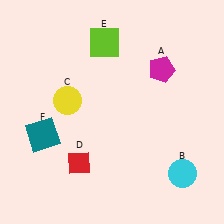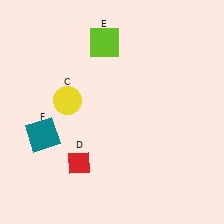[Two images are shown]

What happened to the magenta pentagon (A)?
The magenta pentagon (A) was removed in Image 2. It was in the top-right area of Image 1.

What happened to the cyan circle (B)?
The cyan circle (B) was removed in Image 2. It was in the bottom-right area of Image 1.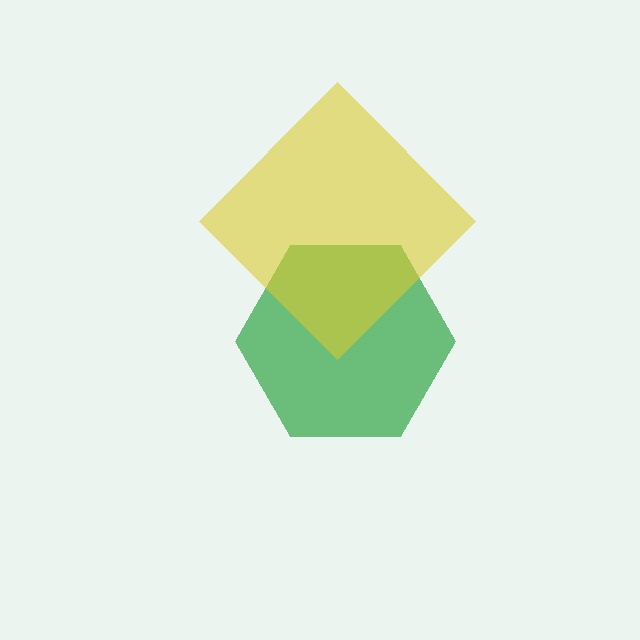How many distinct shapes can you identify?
There are 2 distinct shapes: a green hexagon, a yellow diamond.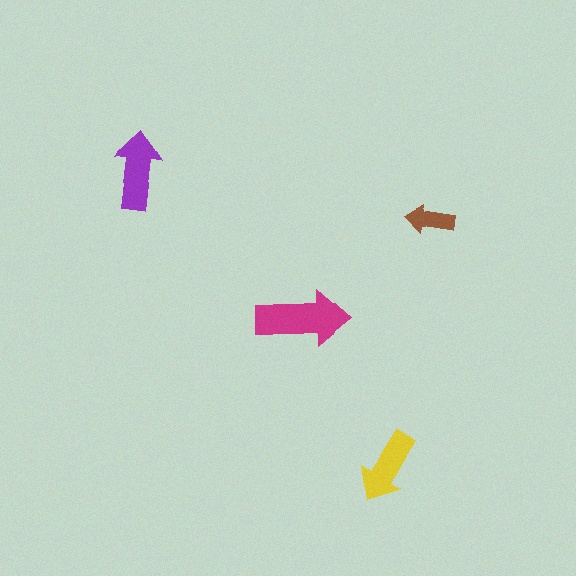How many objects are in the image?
There are 4 objects in the image.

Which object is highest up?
The purple arrow is topmost.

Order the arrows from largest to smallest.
the magenta one, the purple one, the yellow one, the brown one.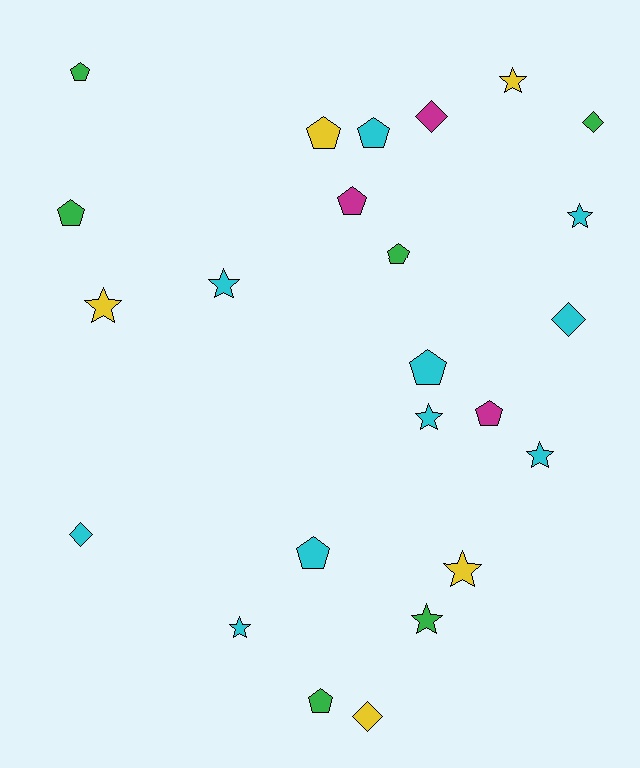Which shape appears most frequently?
Pentagon, with 10 objects.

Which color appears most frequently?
Cyan, with 10 objects.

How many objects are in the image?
There are 24 objects.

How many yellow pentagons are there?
There is 1 yellow pentagon.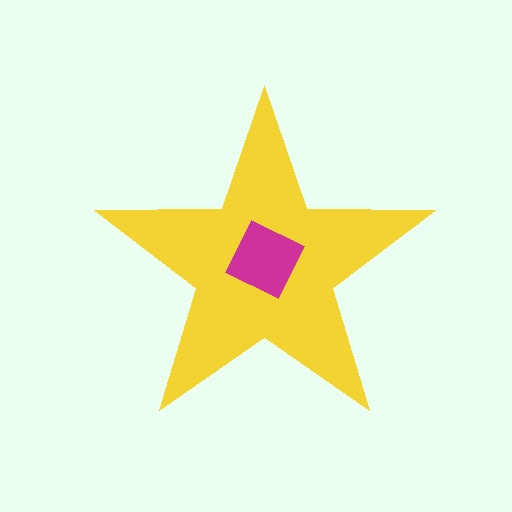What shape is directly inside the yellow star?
The magenta diamond.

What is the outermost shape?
The yellow star.